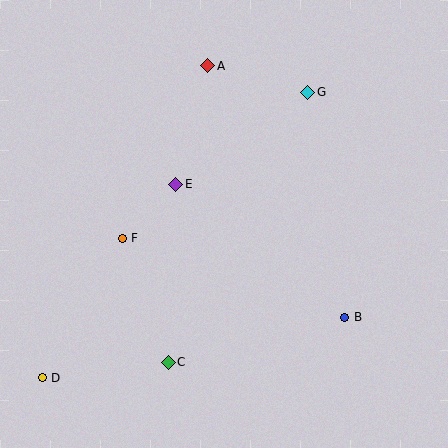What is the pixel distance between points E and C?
The distance between E and C is 178 pixels.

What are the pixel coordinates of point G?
Point G is at (308, 92).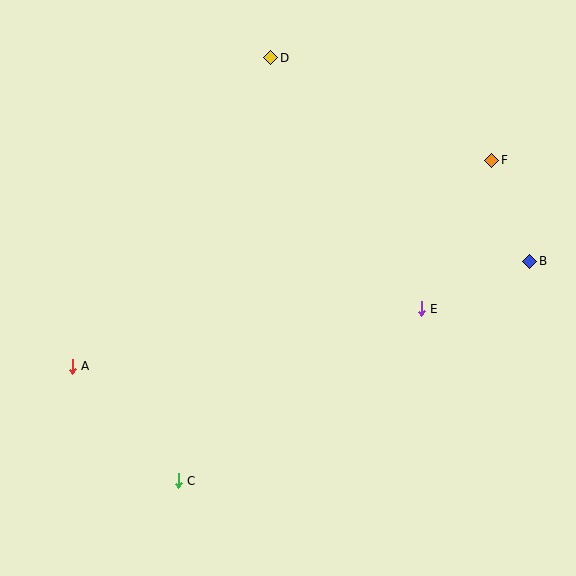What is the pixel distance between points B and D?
The distance between B and D is 330 pixels.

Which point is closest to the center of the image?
Point E at (421, 309) is closest to the center.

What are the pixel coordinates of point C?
Point C is at (178, 481).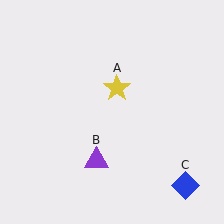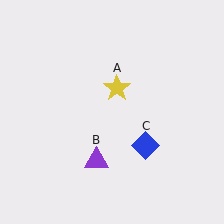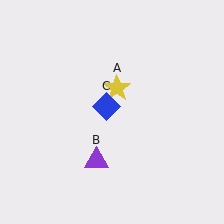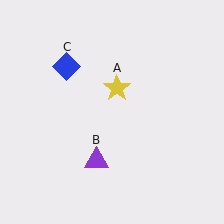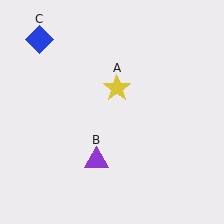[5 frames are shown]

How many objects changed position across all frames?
1 object changed position: blue diamond (object C).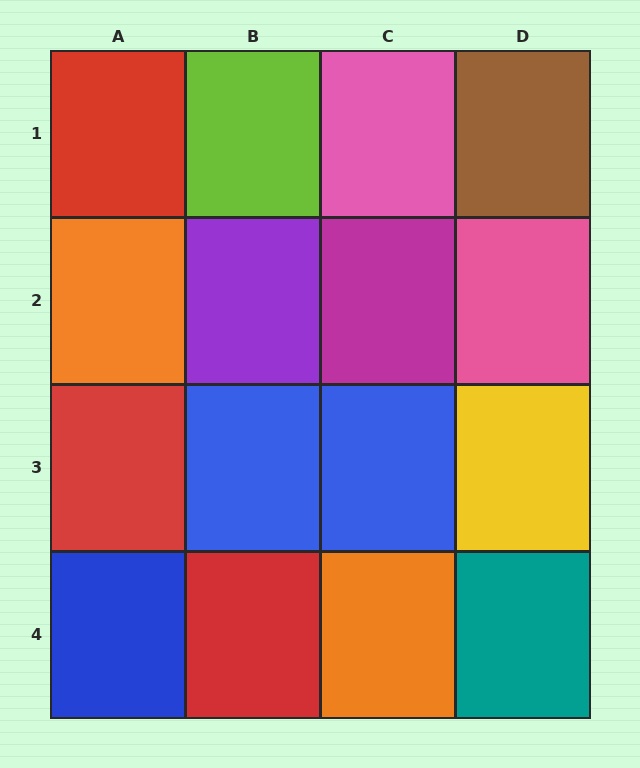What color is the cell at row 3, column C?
Blue.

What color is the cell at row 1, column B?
Lime.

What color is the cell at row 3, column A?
Red.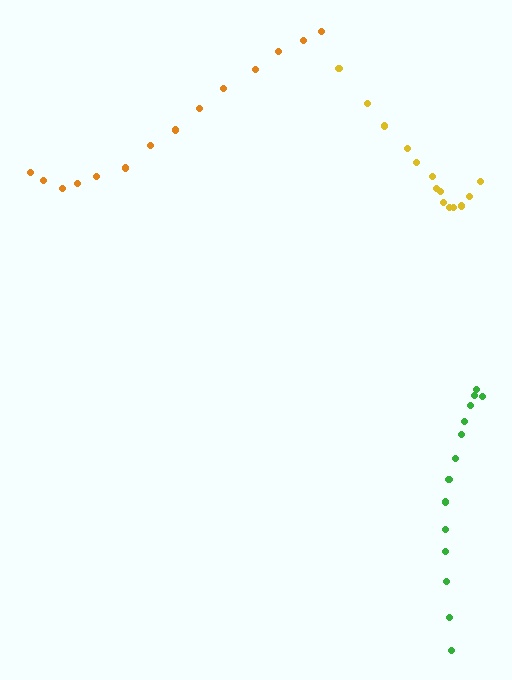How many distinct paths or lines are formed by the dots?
There are 3 distinct paths.